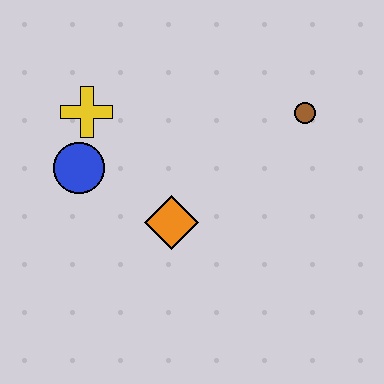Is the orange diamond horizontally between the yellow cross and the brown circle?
Yes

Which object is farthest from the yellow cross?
The brown circle is farthest from the yellow cross.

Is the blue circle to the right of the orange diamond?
No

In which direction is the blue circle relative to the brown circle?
The blue circle is to the left of the brown circle.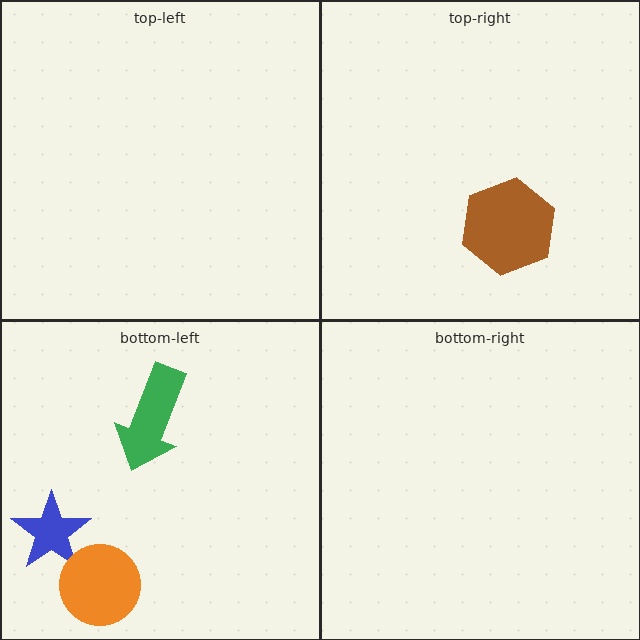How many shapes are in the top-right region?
1.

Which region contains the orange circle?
The bottom-left region.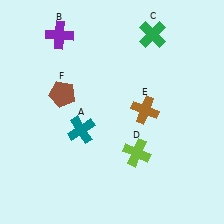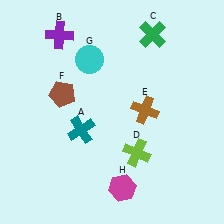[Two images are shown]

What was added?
A cyan circle (G), a magenta hexagon (H) were added in Image 2.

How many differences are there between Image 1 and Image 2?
There are 2 differences between the two images.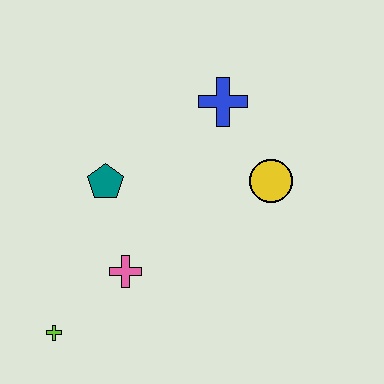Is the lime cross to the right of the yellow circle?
No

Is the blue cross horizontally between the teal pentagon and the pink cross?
No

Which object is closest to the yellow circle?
The blue cross is closest to the yellow circle.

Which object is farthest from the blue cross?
The lime cross is farthest from the blue cross.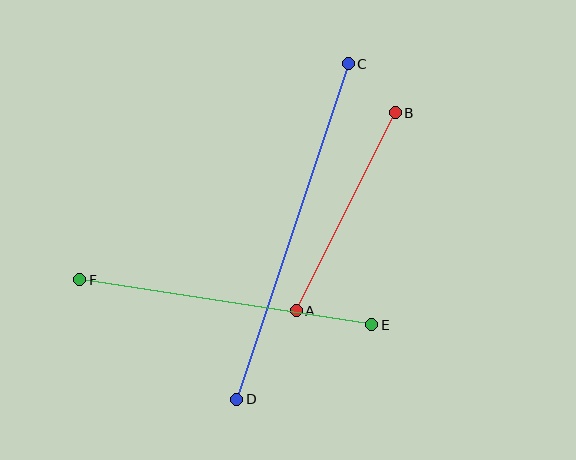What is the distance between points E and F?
The distance is approximately 295 pixels.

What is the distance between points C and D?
The distance is approximately 354 pixels.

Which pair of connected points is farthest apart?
Points C and D are farthest apart.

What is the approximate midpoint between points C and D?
The midpoint is at approximately (292, 232) pixels.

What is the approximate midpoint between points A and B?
The midpoint is at approximately (346, 212) pixels.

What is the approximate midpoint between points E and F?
The midpoint is at approximately (226, 302) pixels.